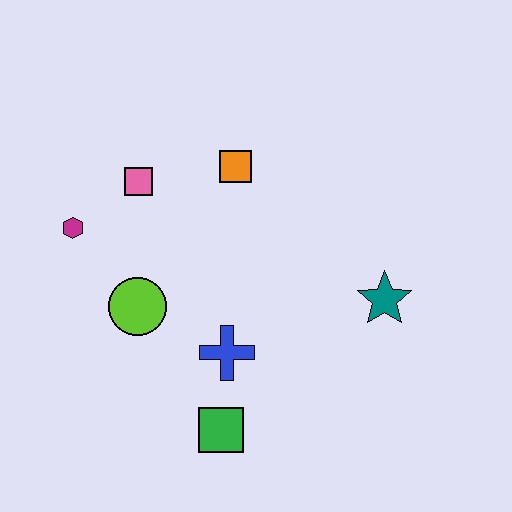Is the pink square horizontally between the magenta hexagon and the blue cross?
Yes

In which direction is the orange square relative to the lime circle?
The orange square is above the lime circle.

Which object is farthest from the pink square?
The teal star is farthest from the pink square.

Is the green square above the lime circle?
No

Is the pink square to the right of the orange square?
No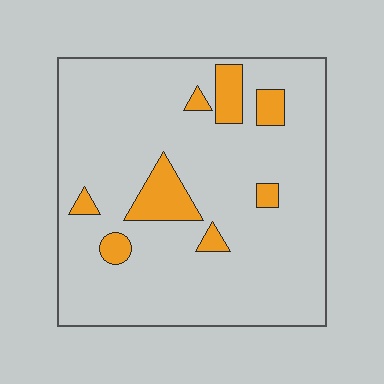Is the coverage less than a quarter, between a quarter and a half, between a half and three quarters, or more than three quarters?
Less than a quarter.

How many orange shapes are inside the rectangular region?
8.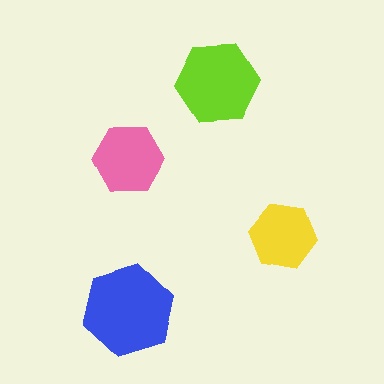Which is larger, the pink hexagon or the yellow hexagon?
The pink one.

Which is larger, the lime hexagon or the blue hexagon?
The blue one.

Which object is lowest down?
The blue hexagon is bottommost.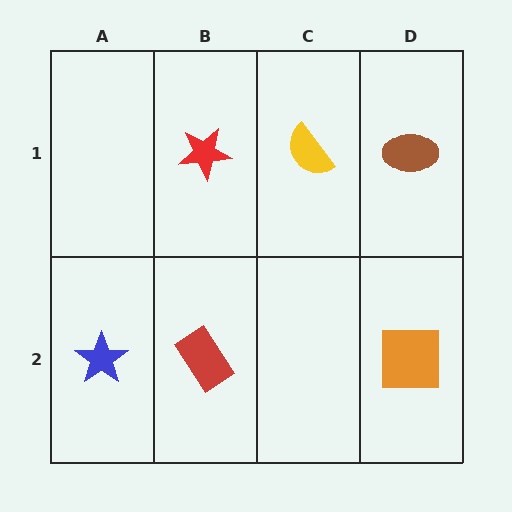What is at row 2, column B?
A red rectangle.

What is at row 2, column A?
A blue star.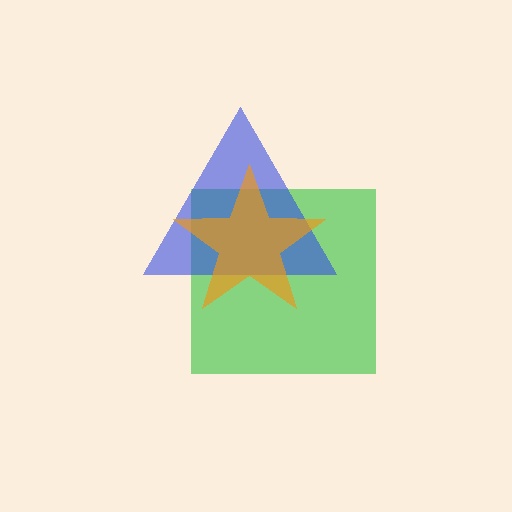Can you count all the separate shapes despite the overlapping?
Yes, there are 3 separate shapes.